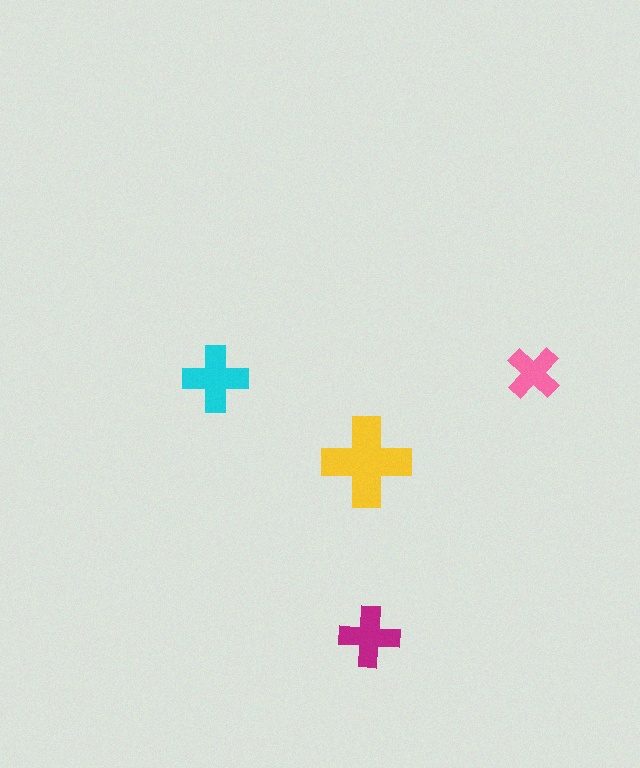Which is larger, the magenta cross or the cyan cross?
The cyan one.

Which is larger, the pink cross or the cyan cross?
The cyan one.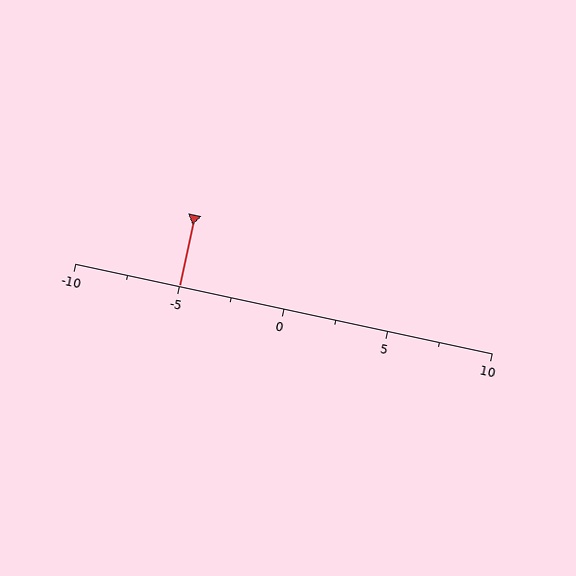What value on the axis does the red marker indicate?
The marker indicates approximately -5.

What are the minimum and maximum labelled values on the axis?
The axis runs from -10 to 10.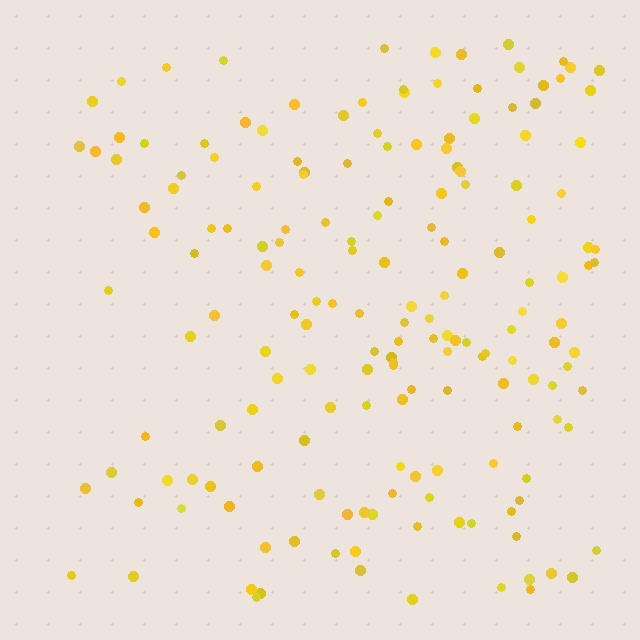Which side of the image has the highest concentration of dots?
The right.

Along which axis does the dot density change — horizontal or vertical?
Horizontal.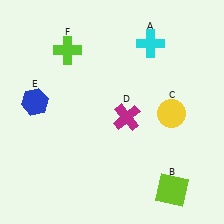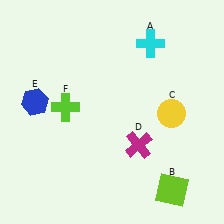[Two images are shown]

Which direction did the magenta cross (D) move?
The magenta cross (D) moved down.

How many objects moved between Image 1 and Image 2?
2 objects moved between the two images.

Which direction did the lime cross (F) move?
The lime cross (F) moved down.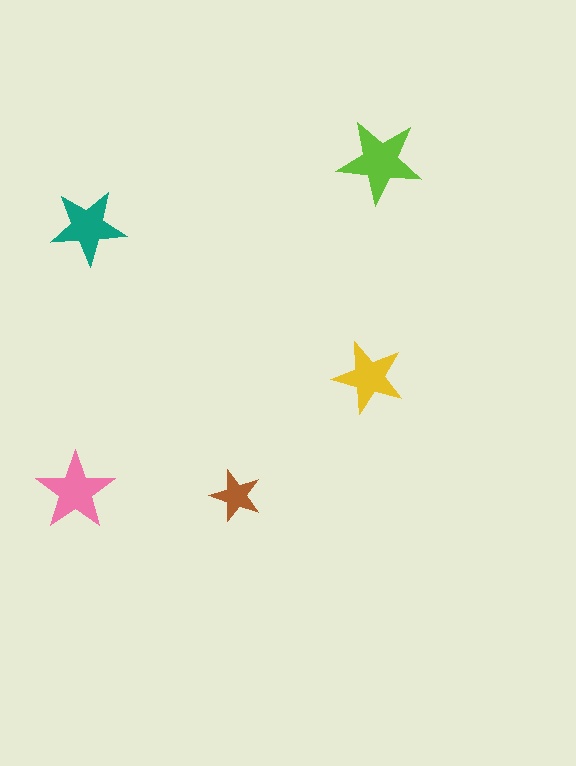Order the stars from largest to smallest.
the lime one, the pink one, the teal one, the yellow one, the brown one.